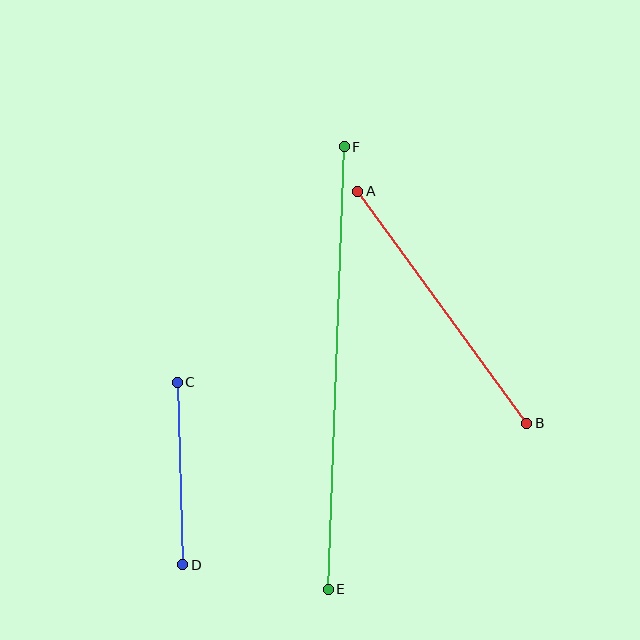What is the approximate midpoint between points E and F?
The midpoint is at approximately (336, 368) pixels.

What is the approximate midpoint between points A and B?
The midpoint is at approximately (442, 307) pixels.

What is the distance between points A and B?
The distance is approximately 287 pixels.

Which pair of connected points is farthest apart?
Points E and F are farthest apart.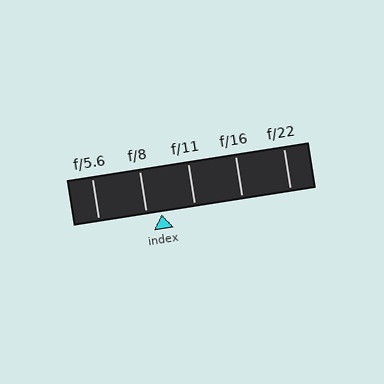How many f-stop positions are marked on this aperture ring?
There are 5 f-stop positions marked.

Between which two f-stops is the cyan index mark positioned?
The index mark is between f/8 and f/11.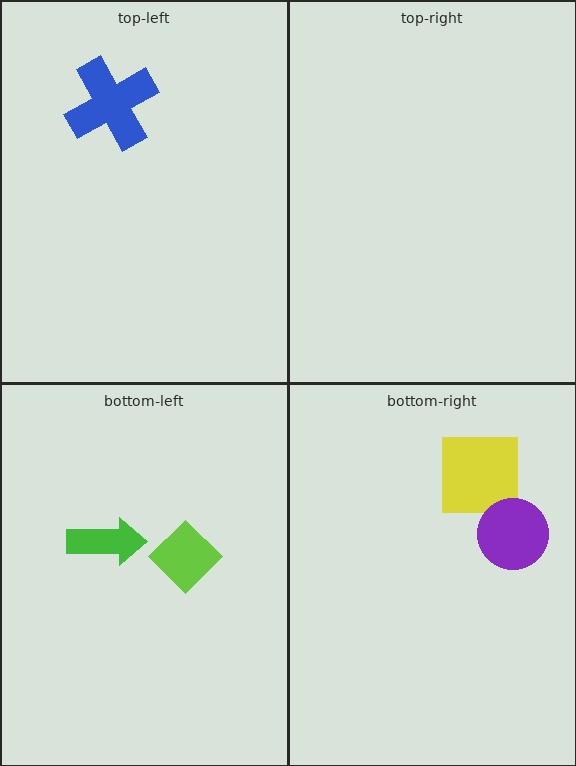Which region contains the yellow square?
The bottom-right region.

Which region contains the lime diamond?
The bottom-left region.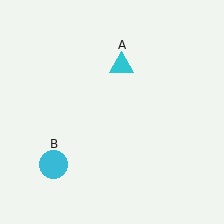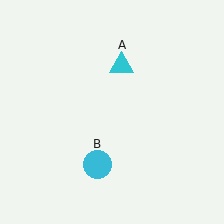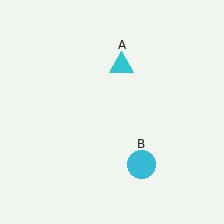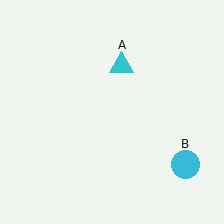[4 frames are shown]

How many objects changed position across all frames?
1 object changed position: cyan circle (object B).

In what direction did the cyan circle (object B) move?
The cyan circle (object B) moved right.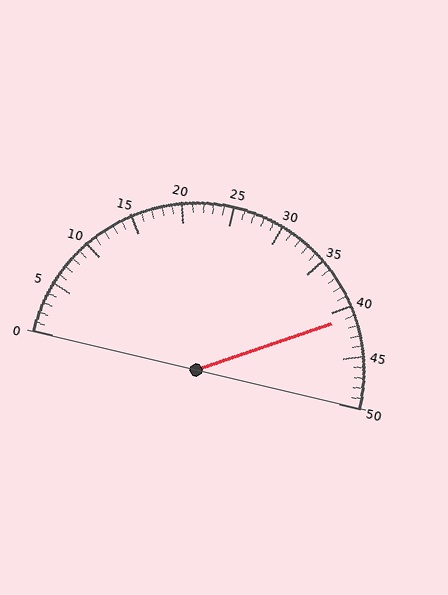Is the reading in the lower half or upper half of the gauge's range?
The reading is in the upper half of the range (0 to 50).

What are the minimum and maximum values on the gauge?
The gauge ranges from 0 to 50.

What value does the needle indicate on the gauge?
The needle indicates approximately 41.